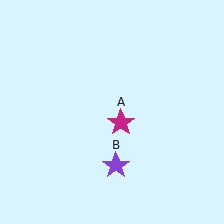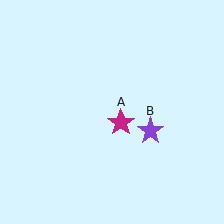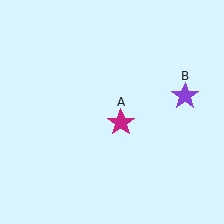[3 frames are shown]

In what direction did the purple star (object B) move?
The purple star (object B) moved up and to the right.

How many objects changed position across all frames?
1 object changed position: purple star (object B).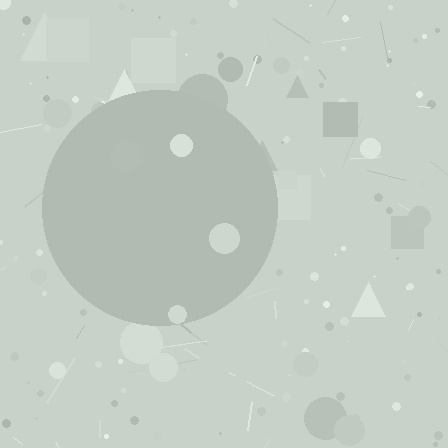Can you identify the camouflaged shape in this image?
The camouflaged shape is a circle.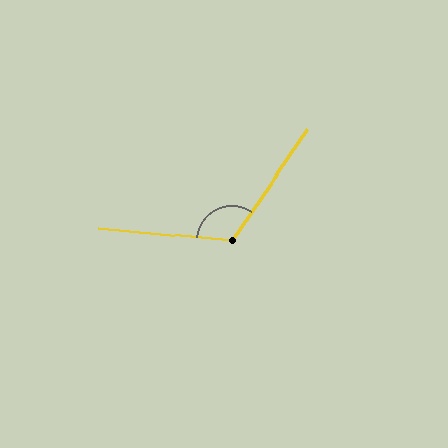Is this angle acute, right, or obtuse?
It is obtuse.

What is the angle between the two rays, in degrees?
Approximately 119 degrees.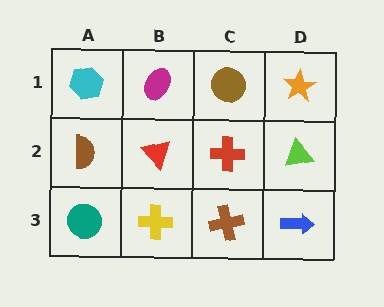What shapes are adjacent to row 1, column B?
A red triangle (row 2, column B), a cyan hexagon (row 1, column A), a brown circle (row 1, column C).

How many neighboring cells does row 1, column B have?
3.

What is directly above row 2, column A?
A cyan hexagon.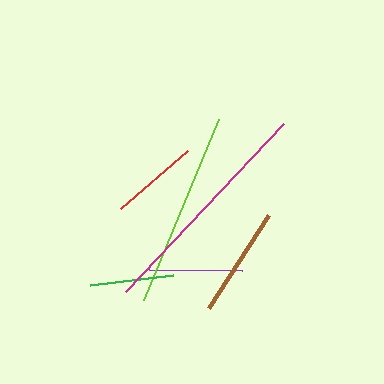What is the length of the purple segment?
The purple segment is approximately 93 pixels long.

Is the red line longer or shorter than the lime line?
The lime line is longer than the red line.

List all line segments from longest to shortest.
From longest to shortest: magenta, lime, brown, purple, red, green.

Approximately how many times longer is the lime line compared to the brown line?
The lime line is approximately 1.8 times the length of the brown line.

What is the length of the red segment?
The red segment is approximately 88 pixels long.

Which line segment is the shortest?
The green line is the shortest at approximately 84 pixels.